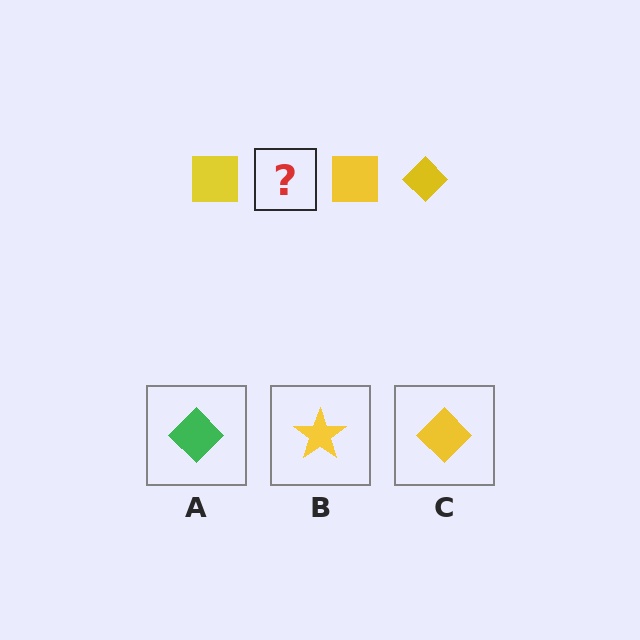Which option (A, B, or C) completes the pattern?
C.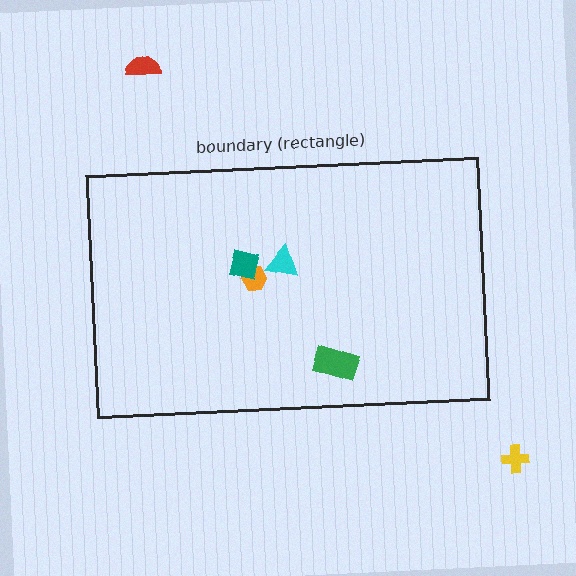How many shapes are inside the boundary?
4 inside, 2 outside.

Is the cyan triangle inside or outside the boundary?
Inside.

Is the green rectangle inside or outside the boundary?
Inside.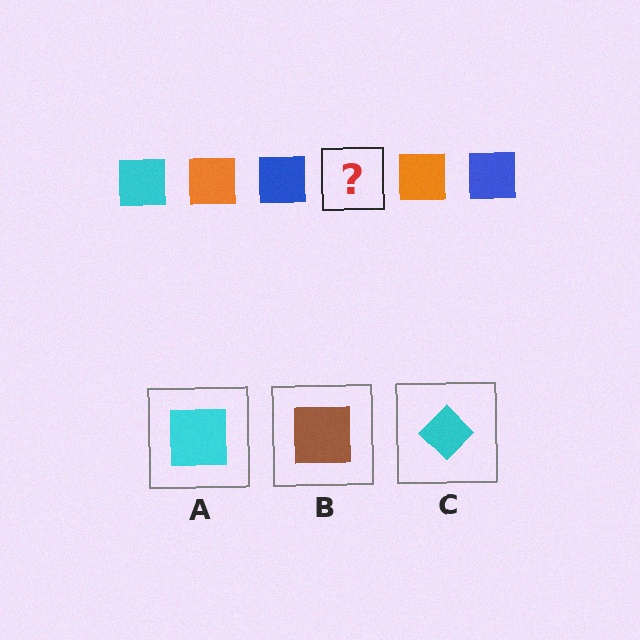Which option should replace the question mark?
Option A.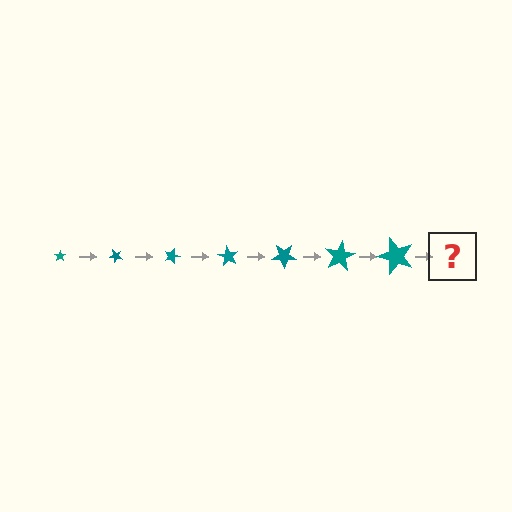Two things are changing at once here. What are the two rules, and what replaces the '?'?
The two rules are that the star grows larger each step and it rotates 45 degrees each step. The '?' should be a star, larger than the previous one and rotated 315 degrees from the start.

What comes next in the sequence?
The next element should be a star, larger than the previous one and rotated 315 degrees from the start.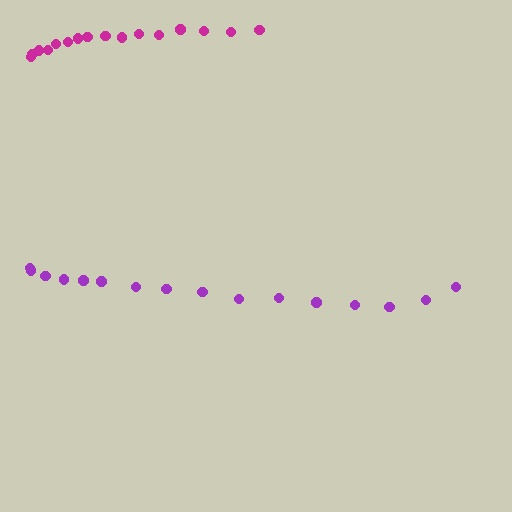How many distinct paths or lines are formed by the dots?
There are 2 distinct paths.